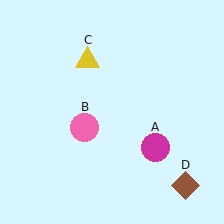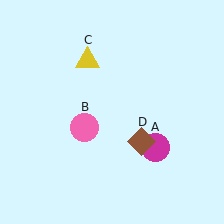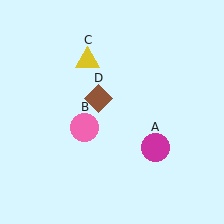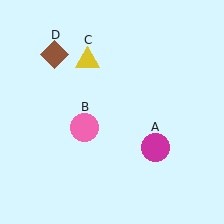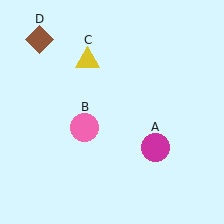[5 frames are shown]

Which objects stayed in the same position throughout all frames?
Magenta circle (object A) and pink circle (object B) and yellow triangle (object C) remained stationary.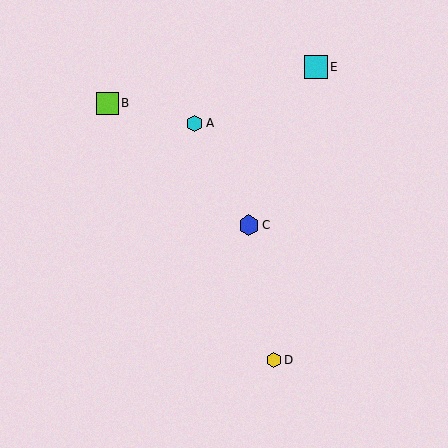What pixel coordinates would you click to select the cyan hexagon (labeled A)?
Click at (195, 123) to select the cyan hexagon A.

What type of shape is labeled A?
Shape A is a cyan hexagon.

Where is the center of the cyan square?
The center of the cyan square is at (316, 67).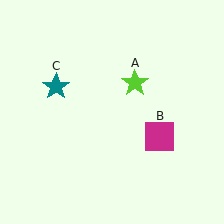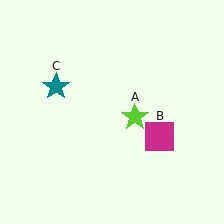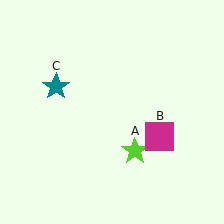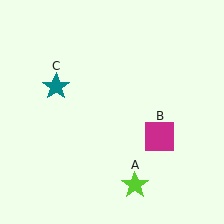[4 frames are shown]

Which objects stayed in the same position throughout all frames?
Magenta square (object B) and teal star (object C) remained stationary.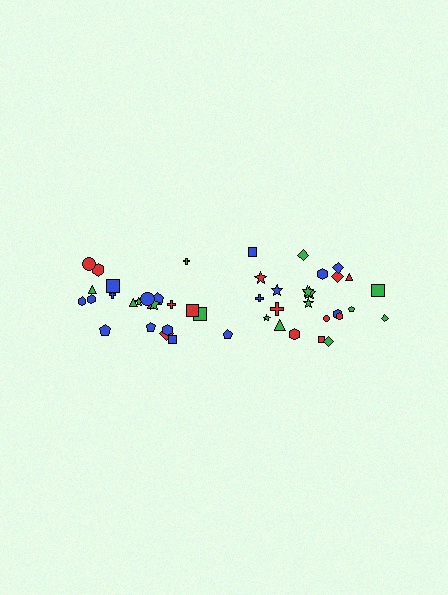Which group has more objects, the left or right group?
The right group.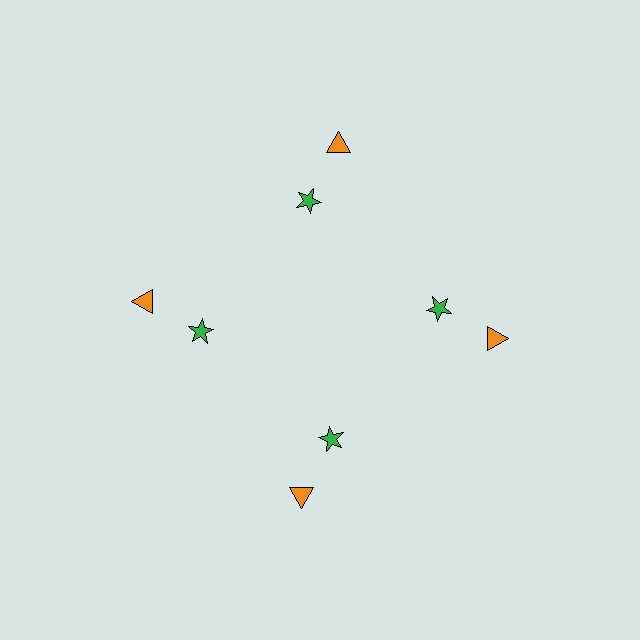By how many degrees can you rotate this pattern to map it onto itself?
The pattern maps onto itself every 90 degrees of rotation.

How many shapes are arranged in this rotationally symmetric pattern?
There are 8 shapes, arranged in 4 groups of 2.